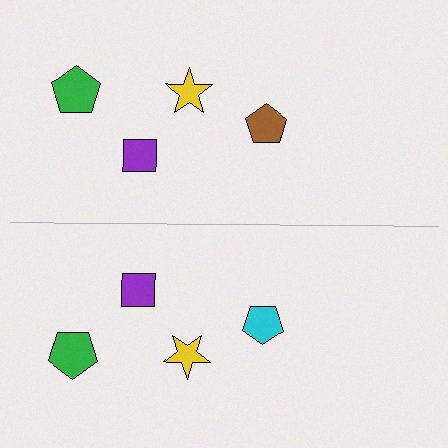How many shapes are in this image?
There are 8 shapes in this image.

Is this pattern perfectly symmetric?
No, the pattern is not perfectly symmetric. The cyan pentagon on the bottom side breaks the symmetry — its mirror counterpart is brown.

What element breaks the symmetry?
The cyan pentagon on the bottom side breaks the symmetry — its mirror counterpart is brown.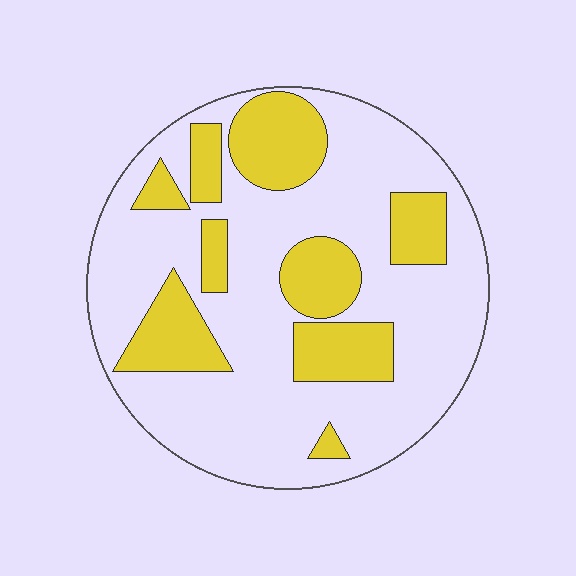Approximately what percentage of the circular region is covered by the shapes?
Approximately 30%.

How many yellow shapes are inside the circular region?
9.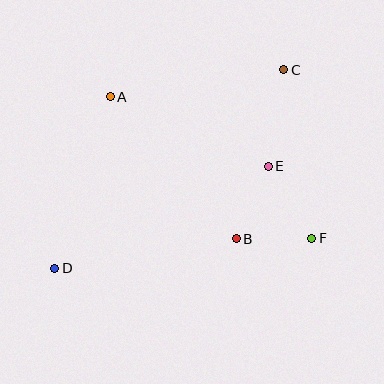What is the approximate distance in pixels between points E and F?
The distance between E and F is approximately 84 pixels.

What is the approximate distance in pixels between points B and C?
The distance between B and C is approximately 176 pixels.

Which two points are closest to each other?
Points B and F are closest to each other.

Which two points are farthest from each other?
Points C and D are farthest from each other.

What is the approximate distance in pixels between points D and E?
The distance between D and E is approximately 237 pixels.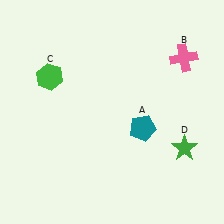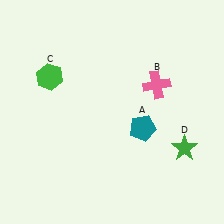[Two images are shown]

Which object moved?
The pink cross (B) moved left.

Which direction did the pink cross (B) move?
The pink cross (B) moved left.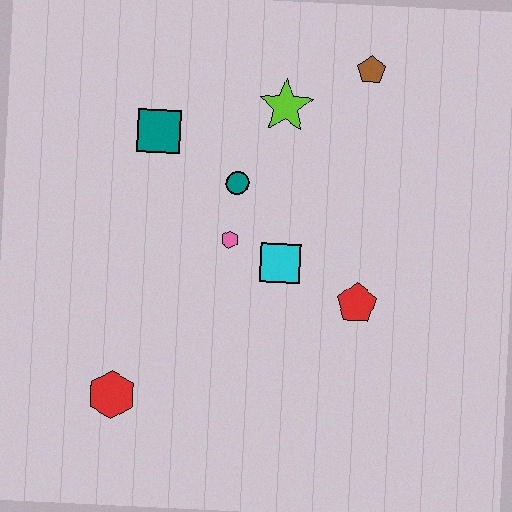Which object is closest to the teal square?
The teal circle is closest to the teal square.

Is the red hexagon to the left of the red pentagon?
Yes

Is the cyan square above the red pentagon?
Yes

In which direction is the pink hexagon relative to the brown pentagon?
The pink hexagon is below the brown pentagon.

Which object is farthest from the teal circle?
The red hexagon is farthest from the teal circle.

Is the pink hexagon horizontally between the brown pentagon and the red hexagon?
Yes